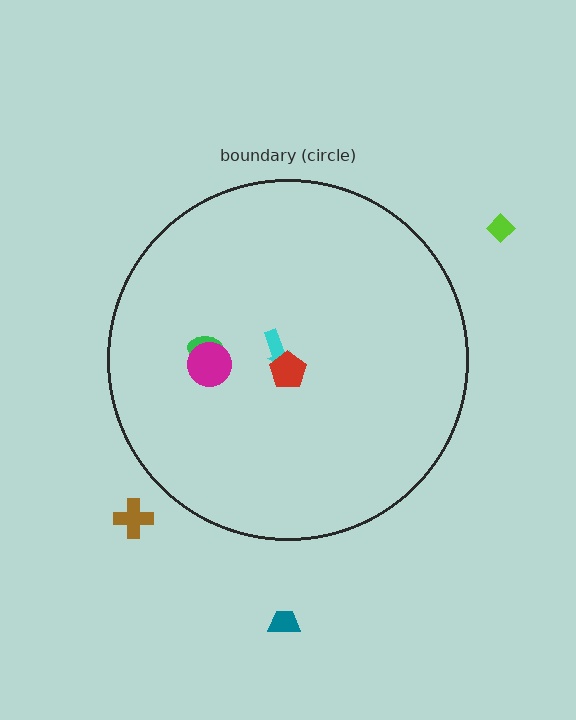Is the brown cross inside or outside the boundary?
Outside.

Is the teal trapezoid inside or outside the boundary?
Outside.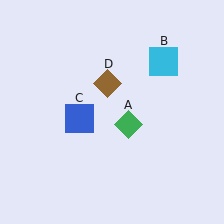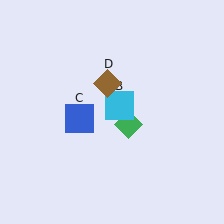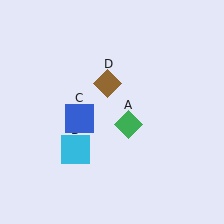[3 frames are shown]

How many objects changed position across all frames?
1 object changed position: cyan square (object B).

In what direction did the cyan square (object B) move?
The cyan square (object B) moved down and to the left.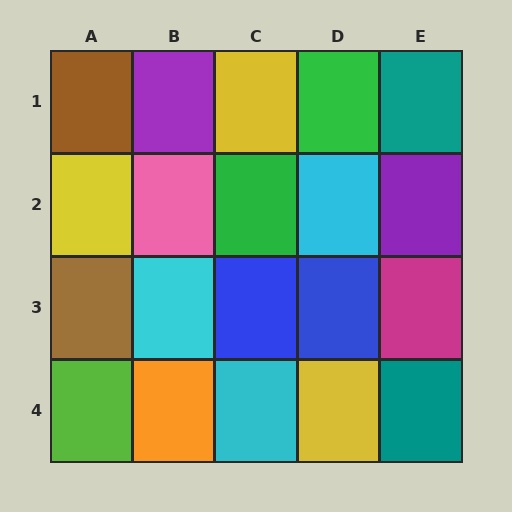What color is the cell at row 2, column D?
Cyan.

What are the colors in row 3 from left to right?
Brown, cyan, blue, blue, magenta.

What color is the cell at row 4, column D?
Yellow.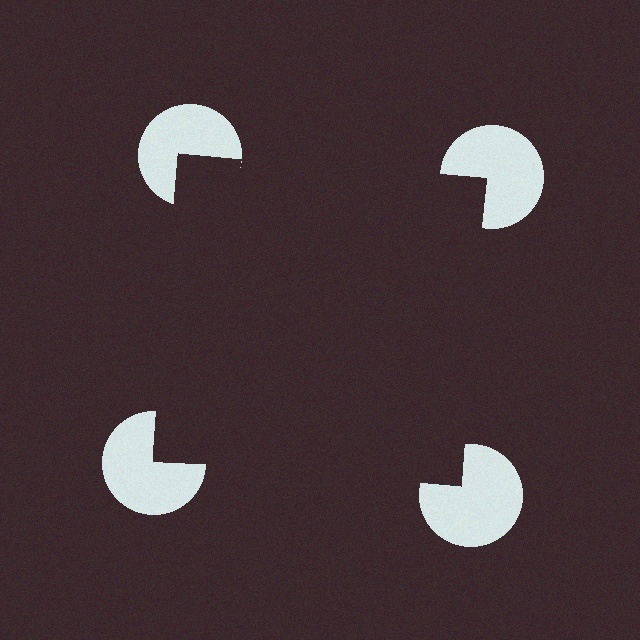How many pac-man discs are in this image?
There are 4 — one at each vertex of the illusory square.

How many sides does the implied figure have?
4 sides.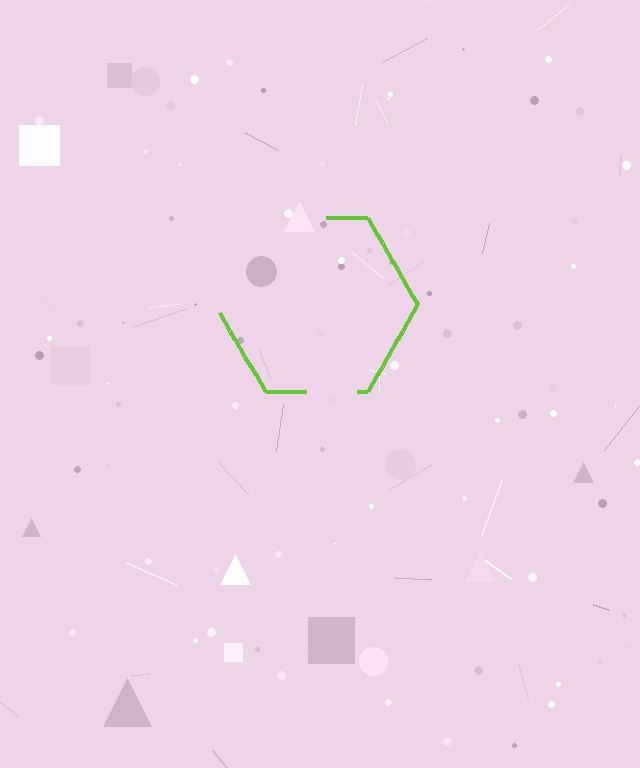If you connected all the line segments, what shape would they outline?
They would outline a hexagon.